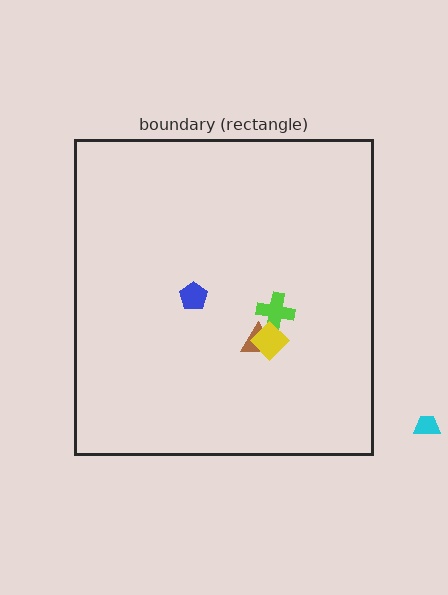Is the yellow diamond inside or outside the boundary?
Inside.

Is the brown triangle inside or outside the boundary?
Inside.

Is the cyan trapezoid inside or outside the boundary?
Outside.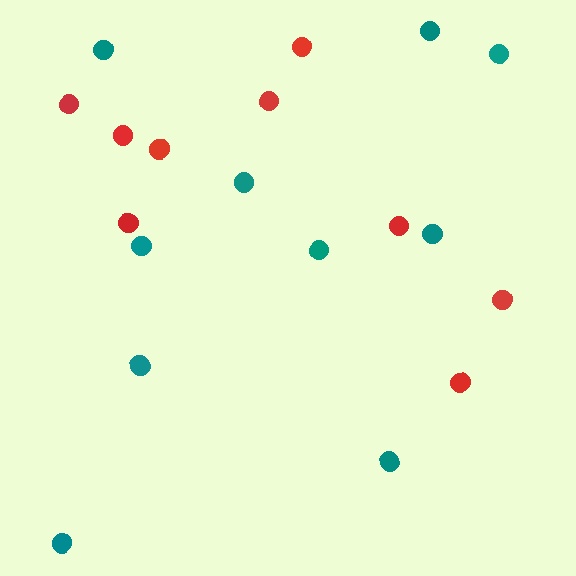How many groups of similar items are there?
There are 2 groups: one group of red circles (9) and one group of teal circles (10).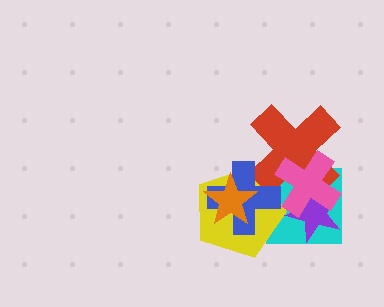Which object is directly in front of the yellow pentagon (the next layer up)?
The red cross is directly in front of the yellow pentagon.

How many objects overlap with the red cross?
5 objects overlap with the red cross.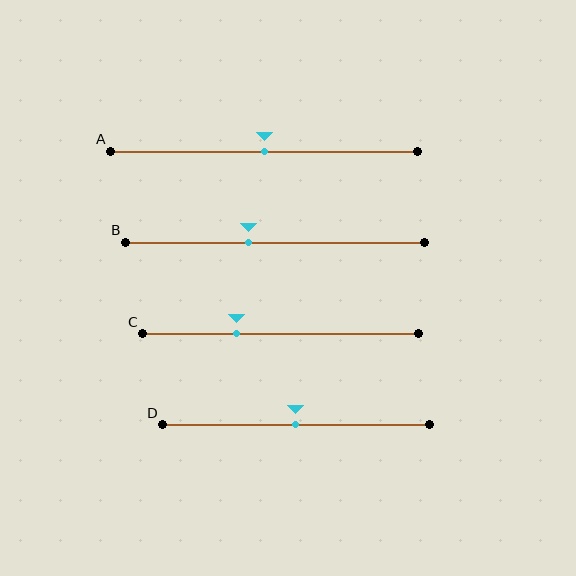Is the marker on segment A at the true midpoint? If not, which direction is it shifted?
Yes, the marker on segment A is at the true midpoint.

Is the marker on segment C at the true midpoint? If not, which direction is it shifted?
No, the marker on segment C is shifted to the left by about 16% of the segment length.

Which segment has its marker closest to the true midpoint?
Segment A has its marker closest to the true midpoint.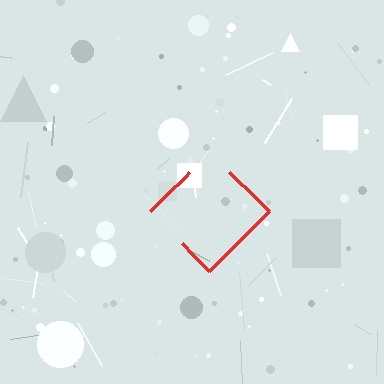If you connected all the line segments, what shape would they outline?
They would outline a diamond.